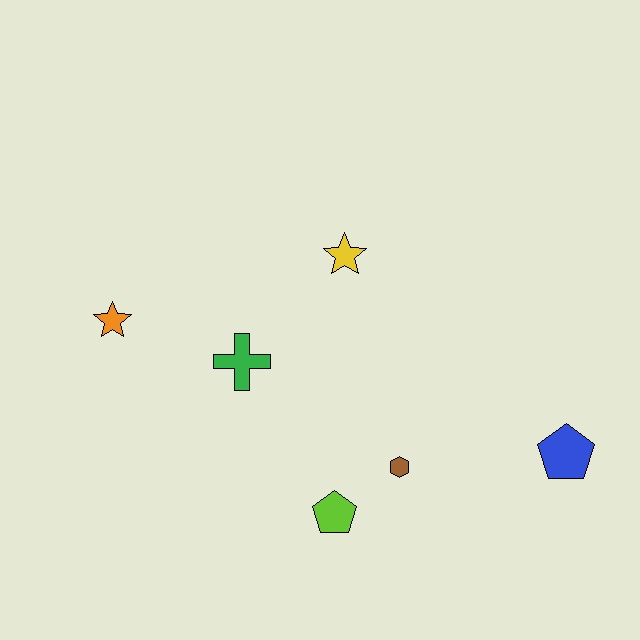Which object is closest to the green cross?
The orange star is closest to the green cross.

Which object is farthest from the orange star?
The blue pentagon is farthest from the orange star.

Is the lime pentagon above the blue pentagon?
No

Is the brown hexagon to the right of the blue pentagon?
No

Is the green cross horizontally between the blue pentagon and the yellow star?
No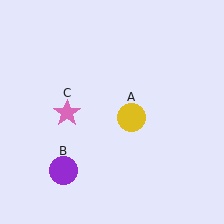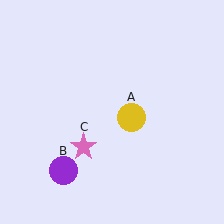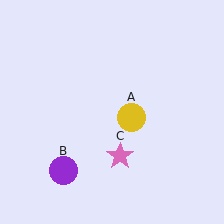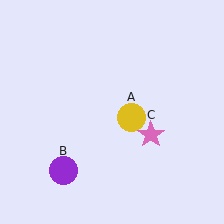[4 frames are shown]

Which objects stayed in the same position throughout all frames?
Yellow circle (object A) and purple circle (object B) remained stationary.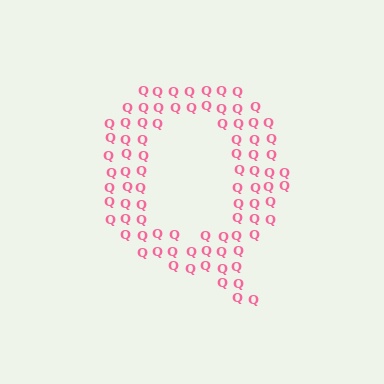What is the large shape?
The large shape is the letter Q.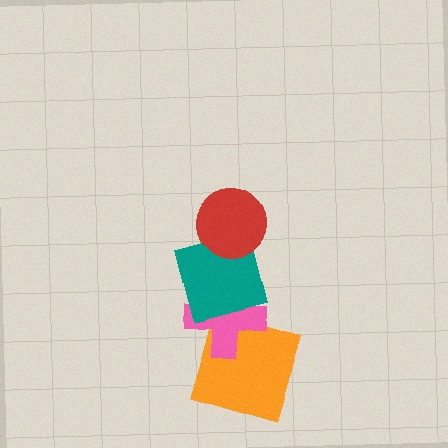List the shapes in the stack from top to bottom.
From top to bottom: the red circle, the teal square, the pink cross, the orange square.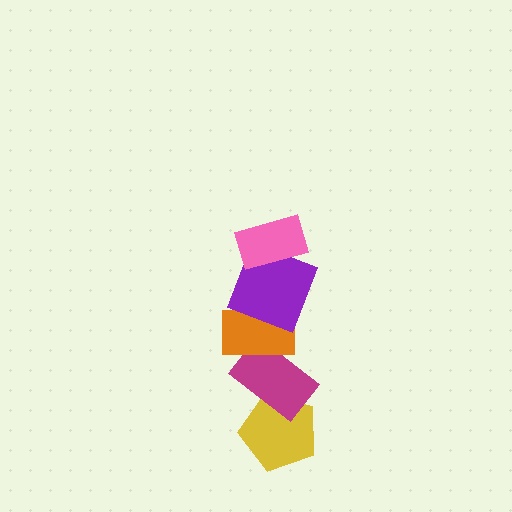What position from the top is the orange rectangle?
The orange rectangle is 3rd from the top.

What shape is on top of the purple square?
The pink rectangle is on top of the purple square.